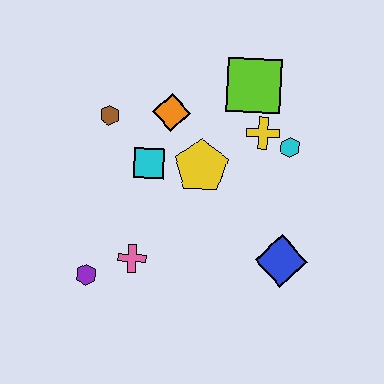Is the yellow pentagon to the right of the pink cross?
Yes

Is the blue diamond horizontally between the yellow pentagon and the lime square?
No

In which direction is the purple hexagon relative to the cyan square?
The purple hexagon is below the cyan square.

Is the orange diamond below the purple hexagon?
No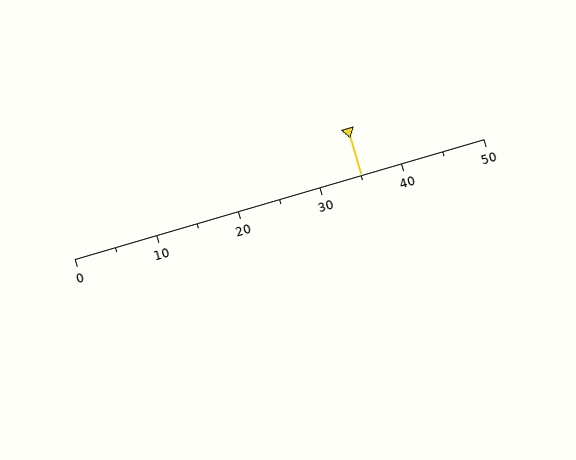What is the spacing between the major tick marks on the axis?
The major ticks are spaced 10 apart.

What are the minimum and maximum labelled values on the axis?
The axis runs from 0 to 50.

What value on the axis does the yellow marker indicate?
The marker indicates approximately 35.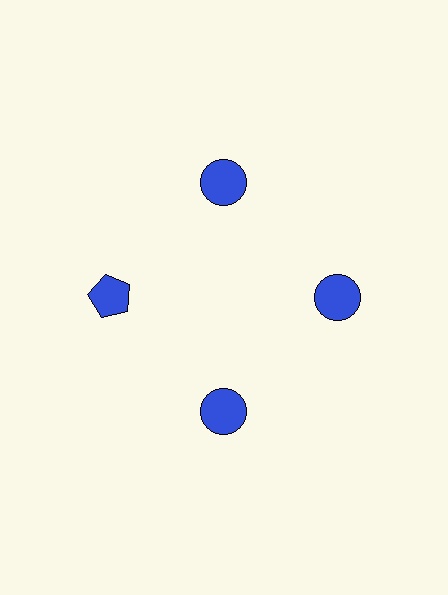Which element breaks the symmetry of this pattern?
The blue pentagon at roughly the 9 o'clock position breaks the symmetry. All other shapes are blue circles.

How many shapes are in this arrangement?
There are 4 shapes arranged in a ring pattern.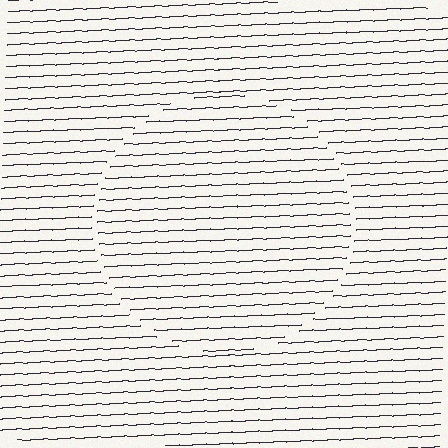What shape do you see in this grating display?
An illusory circle. The interior of the shape contains the same grating, shifted by half a period — the contour is defined by the phase discontinuity where line-ends from the inner and outer gratings abut.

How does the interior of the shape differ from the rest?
The interior of the shape contains the same grating, shifted by half a period — the contour is defined by the phase discontinuity where line-ends from the inner and outer gratings abut.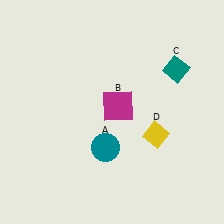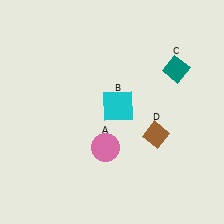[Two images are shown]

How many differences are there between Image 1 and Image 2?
There are 3 differences between the two images.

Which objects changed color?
A changed from teal to pink. B changed from magenta to cyan. D changed from yellow to brown.